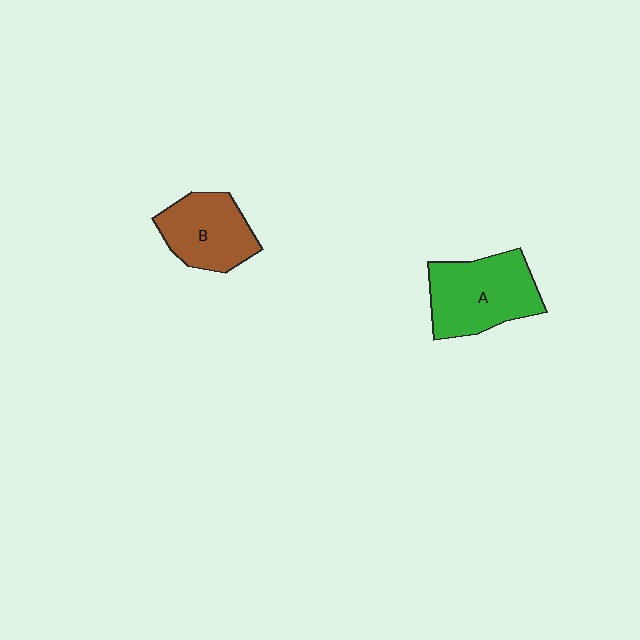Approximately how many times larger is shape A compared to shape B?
Approximately 1.3 times.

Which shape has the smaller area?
Shape B (brown).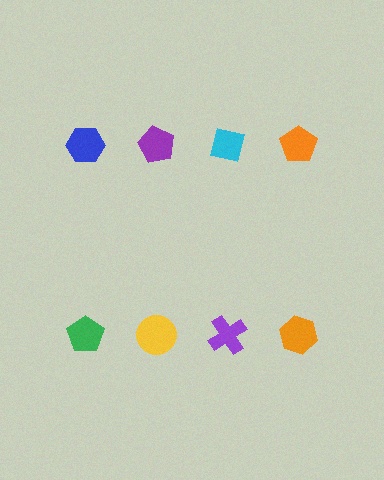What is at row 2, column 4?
An orange hexagon.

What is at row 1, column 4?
An orange pentagon.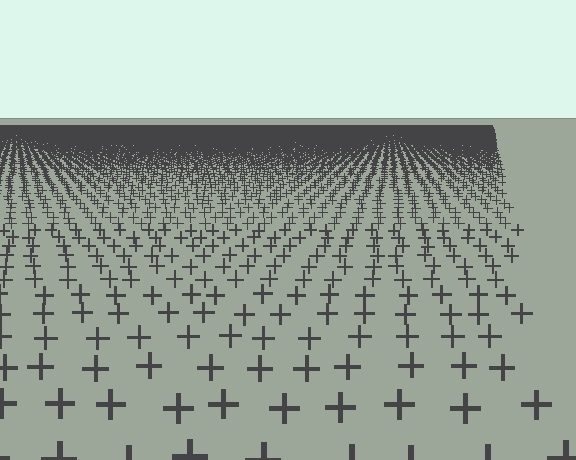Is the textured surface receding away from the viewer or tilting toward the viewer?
The surface is receding away from the viewer. Texture elements get smaller and denser toward the top.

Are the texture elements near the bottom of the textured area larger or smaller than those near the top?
Larger. Near the bottom, elements are closer to the viewer and appear at a bigger on-screen size.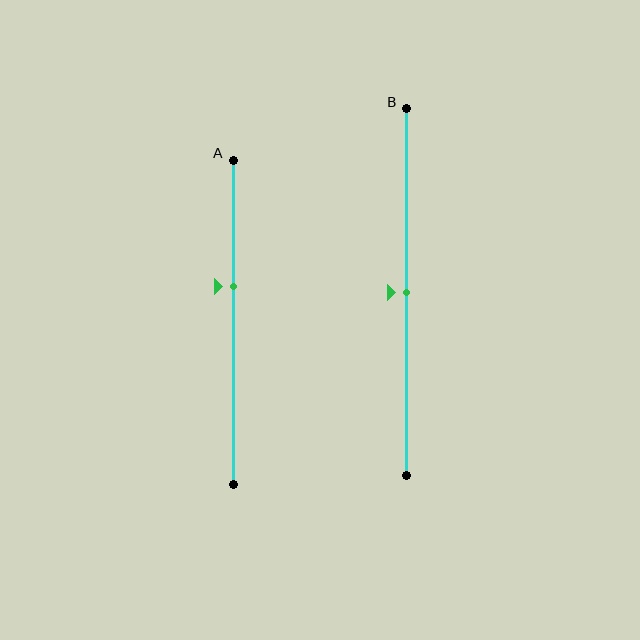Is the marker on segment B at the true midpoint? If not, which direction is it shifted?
Yes, the marker on segment B is at the true midpoint.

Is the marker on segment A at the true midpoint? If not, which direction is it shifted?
No, the marker on segment A is shifted upward by about 11% of the segment length.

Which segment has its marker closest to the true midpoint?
Segment B has its marker closest to the true midpoint.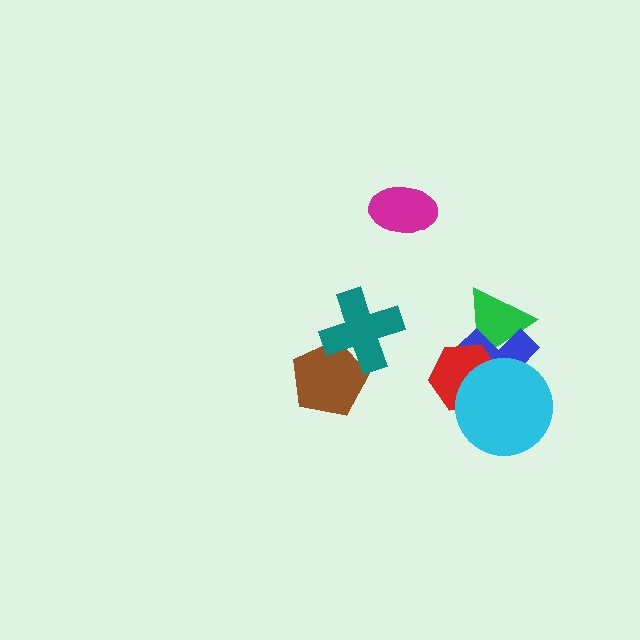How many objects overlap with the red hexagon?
3 objects overlap with the red hexagon.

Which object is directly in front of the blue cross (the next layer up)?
The red hexagon is directly in front of the blue cross.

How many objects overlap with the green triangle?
2 objects overlap with the green triangle.